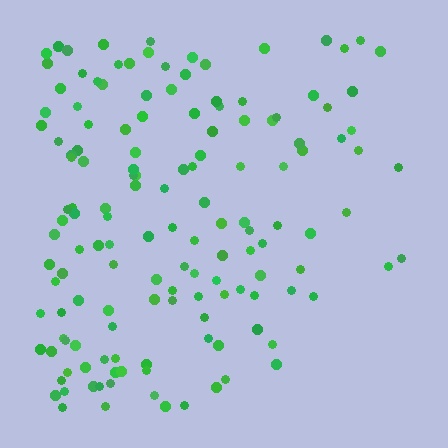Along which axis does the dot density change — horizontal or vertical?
Horizontal.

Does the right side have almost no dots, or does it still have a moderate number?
Still a moderate number, just noticeably fewer than the left.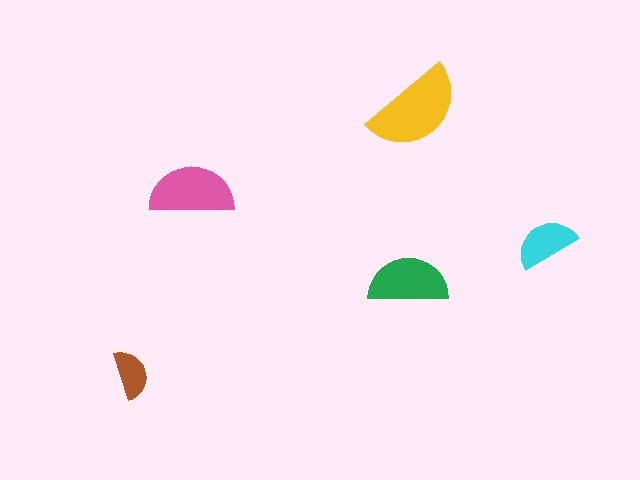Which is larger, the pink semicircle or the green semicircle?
The pink one.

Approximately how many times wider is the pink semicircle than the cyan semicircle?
About 1.5 times wider.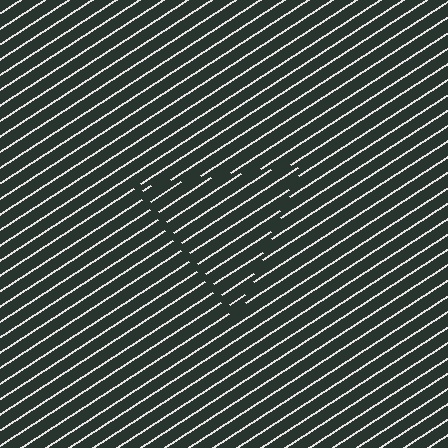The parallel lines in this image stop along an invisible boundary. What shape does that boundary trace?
An illusory triangle. The interior of the shape contains the same grating, shifted by half a period — the contour is defined by the phase discontinuity where line-ends from the inner and outer gratings abut.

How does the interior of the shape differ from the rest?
The interior of the shape contains the same grating, shifted by half a period — the contour is defined by the phase discontinuity where line-ends from the inner and outer gratings abut.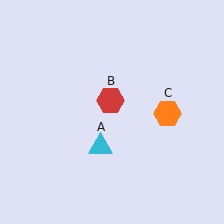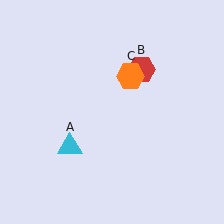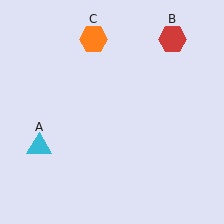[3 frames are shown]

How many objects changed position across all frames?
3 objects changed position: cyan triangle (object A), red hexagon (object B), orange hexagon (object C).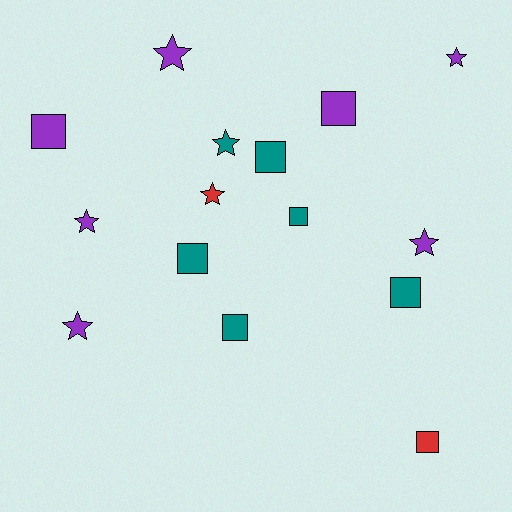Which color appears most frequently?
Purple, with 7 objects.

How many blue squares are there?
There are no blue squares.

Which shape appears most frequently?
Square, with 8 objects.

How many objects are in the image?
There are 15 objects.